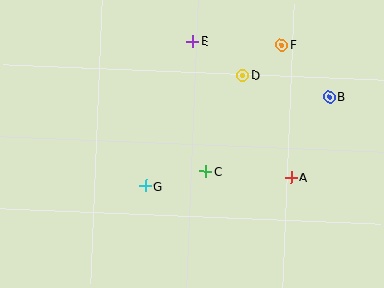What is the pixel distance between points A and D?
The distance between A and D is 113 pixels.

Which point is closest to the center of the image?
Point C at (206, 172) is closest to the center.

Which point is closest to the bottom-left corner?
Point G is closest to the bottom-left corner.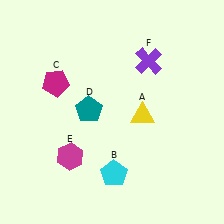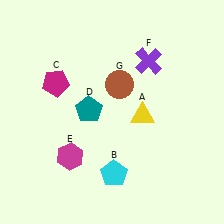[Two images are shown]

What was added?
A brown circle (G) was added in Image 2.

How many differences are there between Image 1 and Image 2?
There is 1 difference between the two images.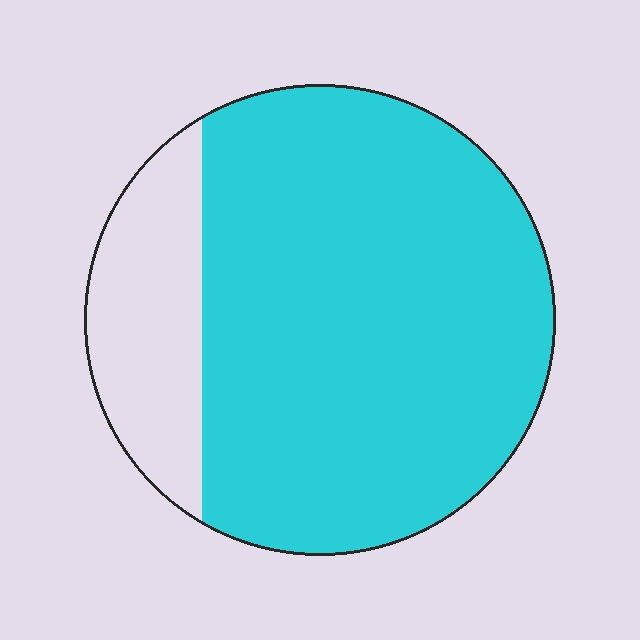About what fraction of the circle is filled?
About four fifths (4/5).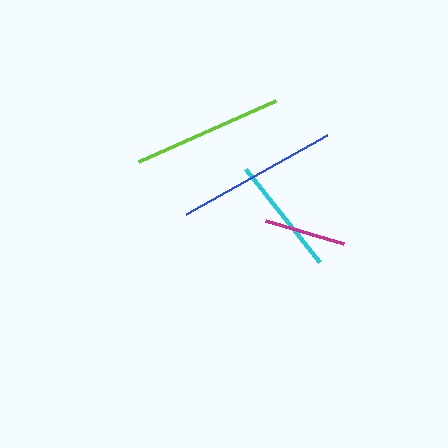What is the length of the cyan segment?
The cyan segment is approximately 119 pixels long.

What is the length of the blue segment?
The blue segment is approximately 162 pixels long.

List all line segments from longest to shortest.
From longest to shortest: blue, lime, cyan, magenta.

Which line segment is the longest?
The blue line is the longest at approximately 162 pixels.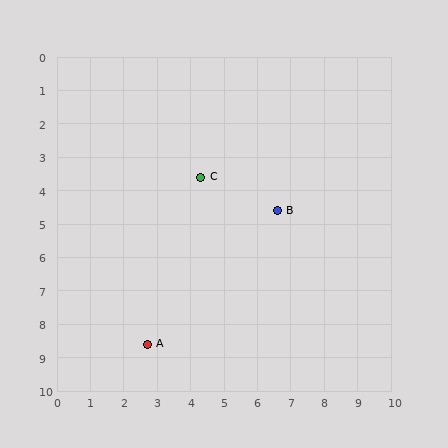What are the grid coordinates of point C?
Point C is at approximately (4.3, 3.6).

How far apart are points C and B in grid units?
Points C and B are about 2.5 grid units apart.